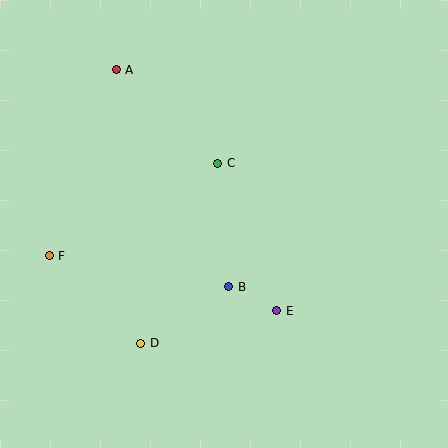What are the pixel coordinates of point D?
Point D is at (141, 343).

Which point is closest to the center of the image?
Point C at (218, 163) is closest to the center.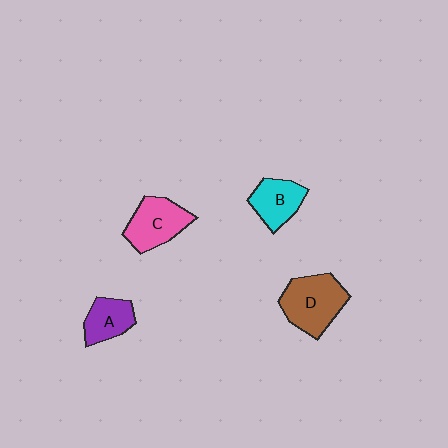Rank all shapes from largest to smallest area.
From largest to smallest: D (brown), C (pink), B (cyan), A (purple).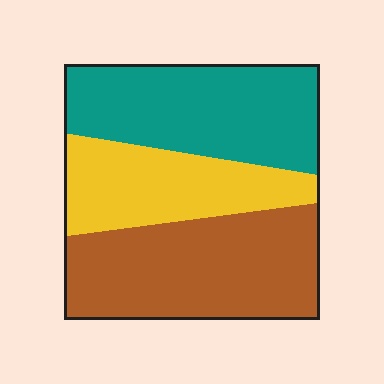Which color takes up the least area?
Yellow, at roughly 25%.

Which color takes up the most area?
Brown, at roughly 40%.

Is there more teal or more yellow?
Teal.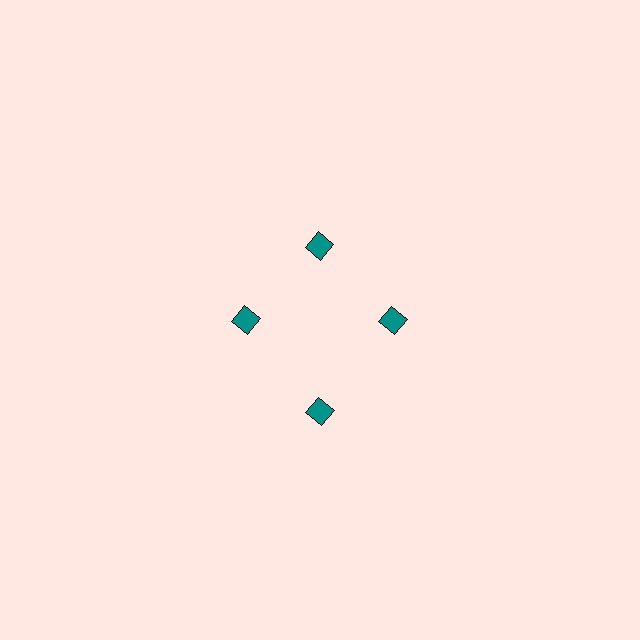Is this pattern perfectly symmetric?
No. The 4 teal diamonds are arranged in a ring, but one element near the 6 o'clock position is pushed outward from the center, breaking the 4-fold rotational symmetry.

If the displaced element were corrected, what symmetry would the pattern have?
It would have 4-fold rotational symmetry — the pattern would map onto itself every 90 degrees.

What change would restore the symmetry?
The symmetry would be restored by moving it inward, back onto the ring so that all 4 diamonds sit at equal angles and equal distance from the center.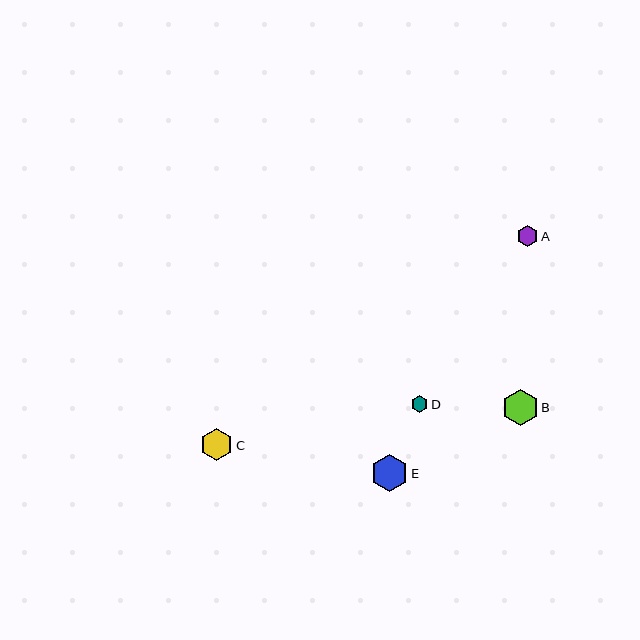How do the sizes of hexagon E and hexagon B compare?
Hexagon E and hexagon B are approximately the same size.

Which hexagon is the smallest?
Hexagon D is the smallest with a size of approximately 17 pixels.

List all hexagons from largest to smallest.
From largest to smallest: E, B, C, A, D.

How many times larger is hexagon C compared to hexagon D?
Hexagon C is approximately 1.9 times the size of hexagon D.